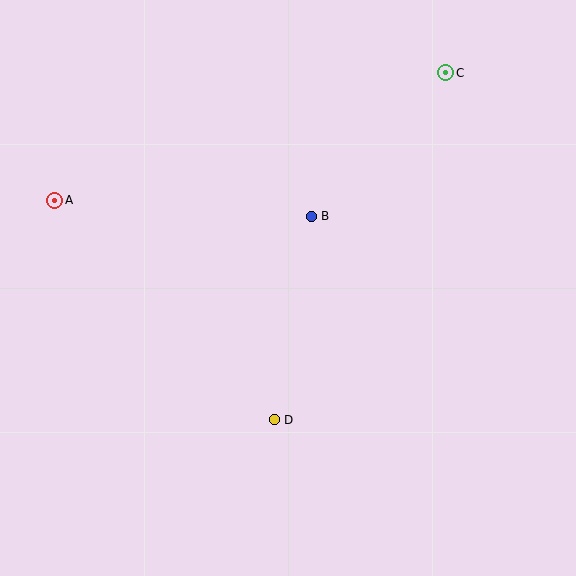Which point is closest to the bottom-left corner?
Point D is closest to the bottom-left corner.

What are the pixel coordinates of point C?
Point C is at (446, 73).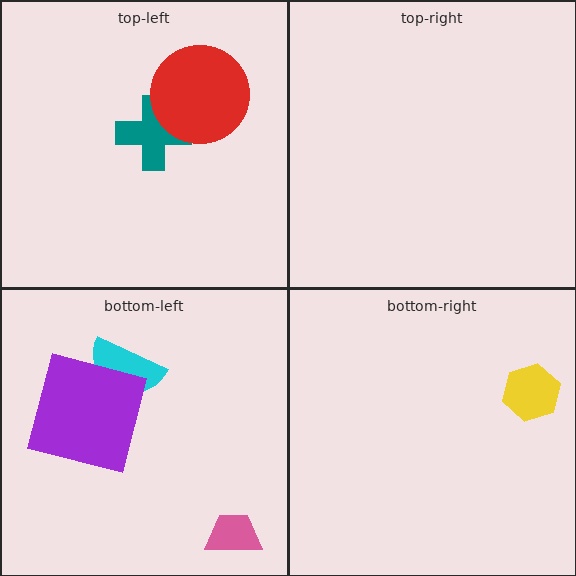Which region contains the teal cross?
The top-left region.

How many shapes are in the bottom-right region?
1.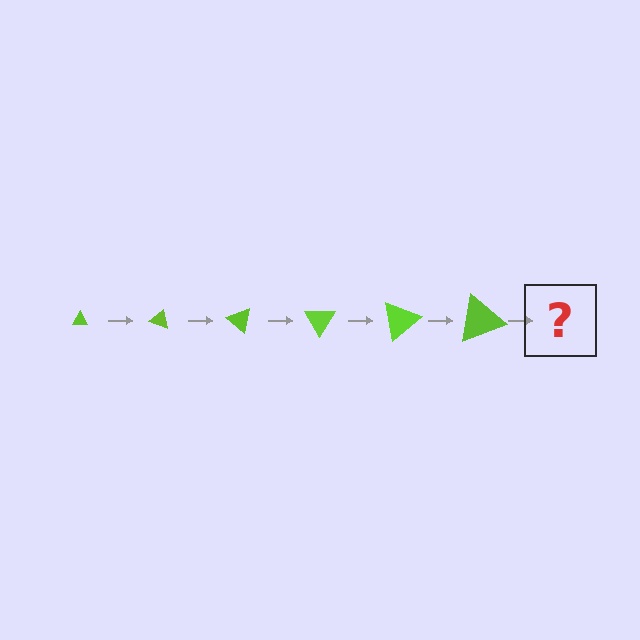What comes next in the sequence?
The next element should be a triangle, larger than the previous one and rotated 120 degrees from the start.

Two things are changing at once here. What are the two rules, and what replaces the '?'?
The two rules are that the triangle grows larger each step and it rotates 20 degrees each step. The '?' should be a triangle, larger than the previous one and rotated 120 degrees from the start.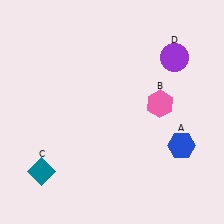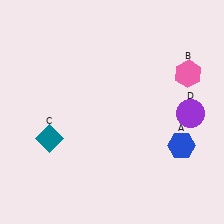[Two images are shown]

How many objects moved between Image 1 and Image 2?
3 objects moved between the two images.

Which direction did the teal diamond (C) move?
The teal diamond (C) moved up.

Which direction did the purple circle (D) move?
The purple circle (D) moved down.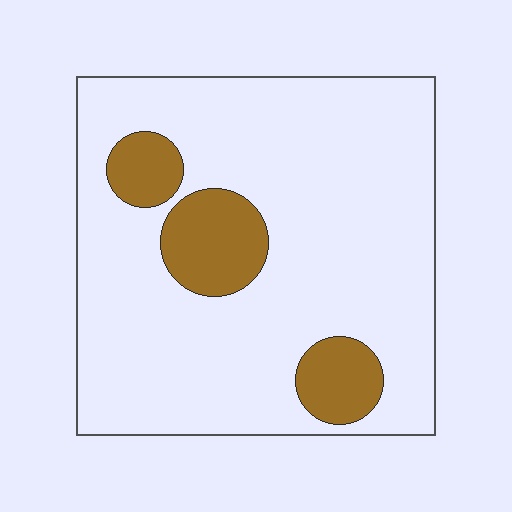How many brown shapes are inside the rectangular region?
3.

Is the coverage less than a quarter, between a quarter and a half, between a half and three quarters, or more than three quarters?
Less than a quarter.